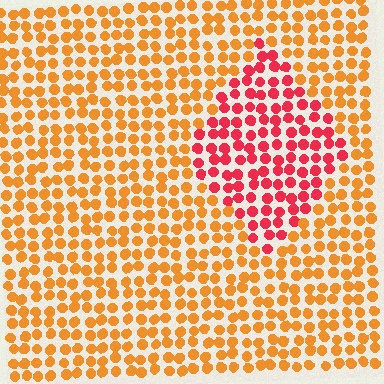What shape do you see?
I see a diamond.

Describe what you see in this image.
The image is filled with small orange elements in a uniform arrangement. A diamond-shaped region is visible where the elements are tinted to a slightly different hue, forming a subtle color boundary.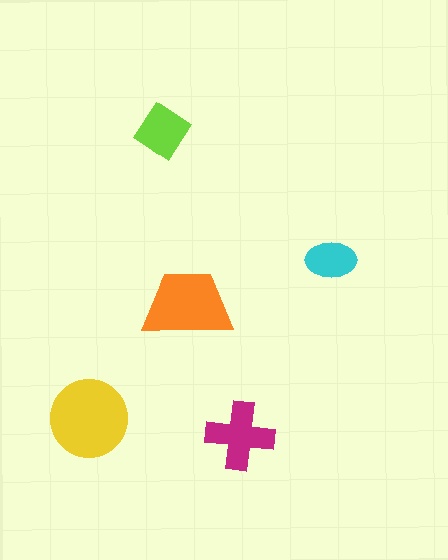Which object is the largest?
The yellow circle.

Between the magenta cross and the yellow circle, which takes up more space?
The yellow circle.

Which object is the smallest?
The cyan ellipse.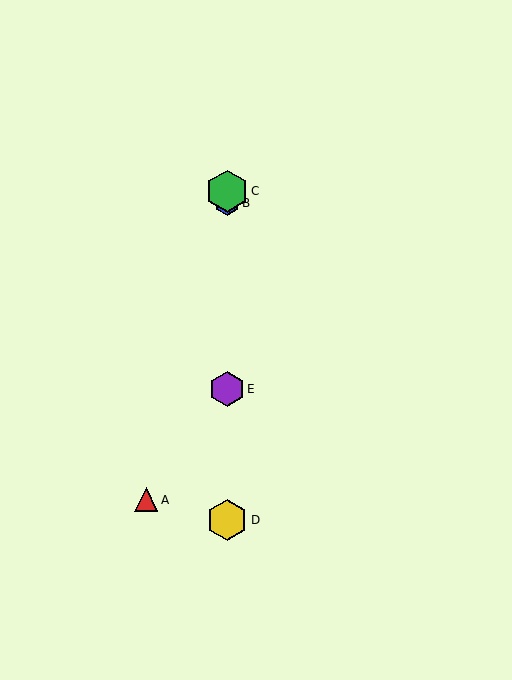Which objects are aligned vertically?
Objects B, C, D, E are aligned vertically.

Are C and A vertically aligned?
No, C is at x≈227 and A is at x≈146.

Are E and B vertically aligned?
Yes, both are at x≈227.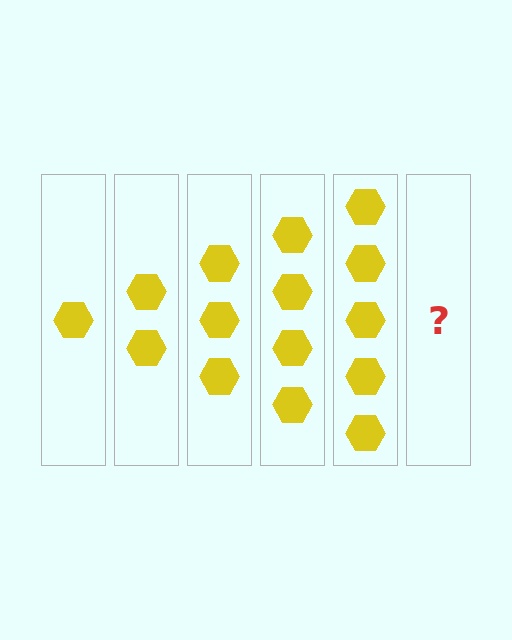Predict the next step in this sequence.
The next step is 6 hexagons.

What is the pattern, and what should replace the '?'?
The pattern is that each step adds one more hexagon. The '?' should be 6 hexagons.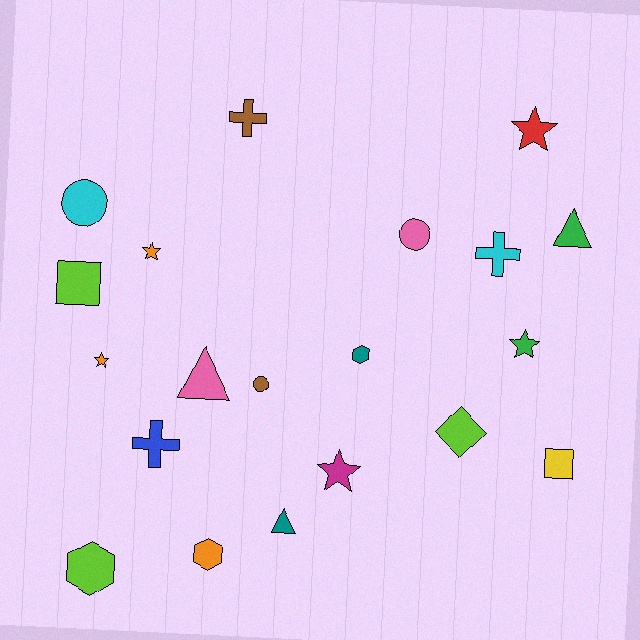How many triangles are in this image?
There are 3 triangles.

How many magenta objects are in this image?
There is 1 magenta object.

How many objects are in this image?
There are 20 objects.